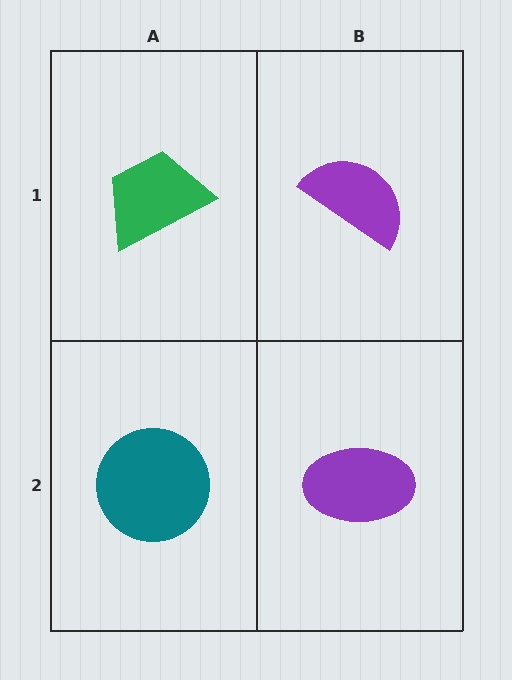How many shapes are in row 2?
2 shapes.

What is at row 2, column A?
A teal circle.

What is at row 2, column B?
A purple ellipse.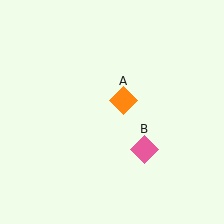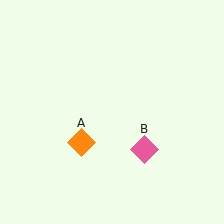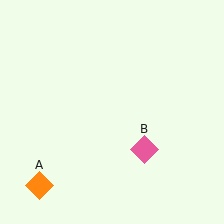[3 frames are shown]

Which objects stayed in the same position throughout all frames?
Pink diamond (object B) remained stationary.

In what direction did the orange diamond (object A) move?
The orange diamond (object A) moved down and to the left.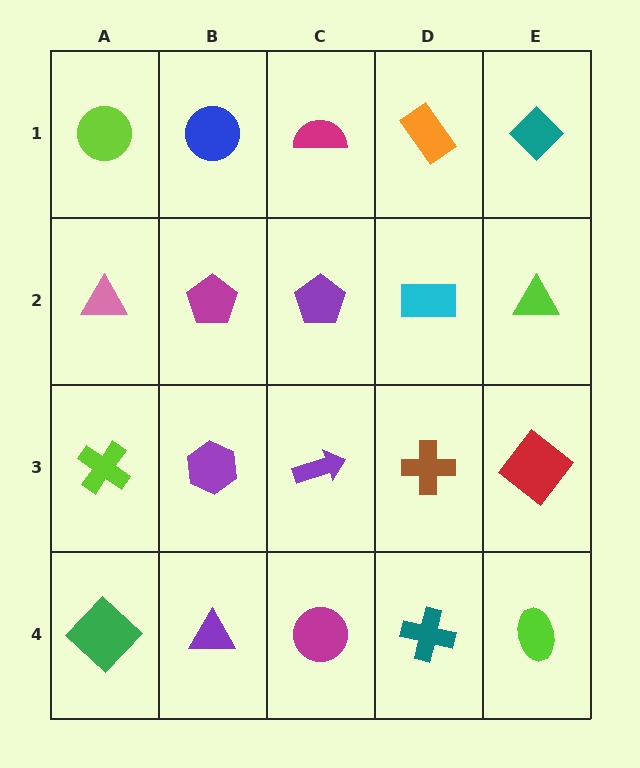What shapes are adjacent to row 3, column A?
A pink triangle (row 2, column A), a green diamond (row 4, column A), a purple hexagon (row 3, column B).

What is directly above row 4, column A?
A lime cross.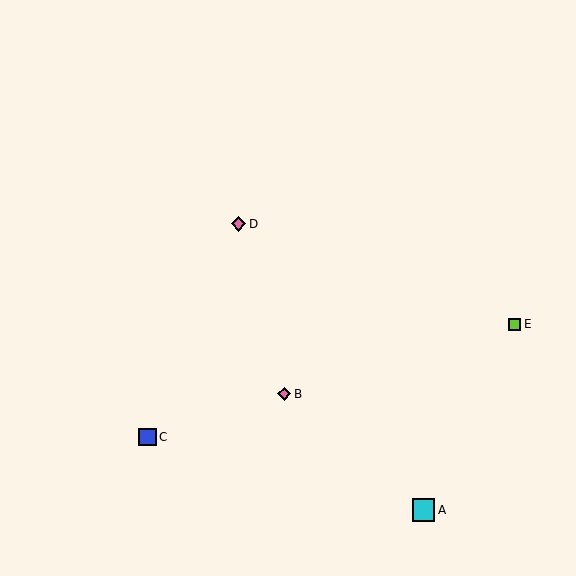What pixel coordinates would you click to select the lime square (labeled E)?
Click at (515, 324) to select the lime square E.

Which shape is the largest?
The cyan square (labeled A) is the largest.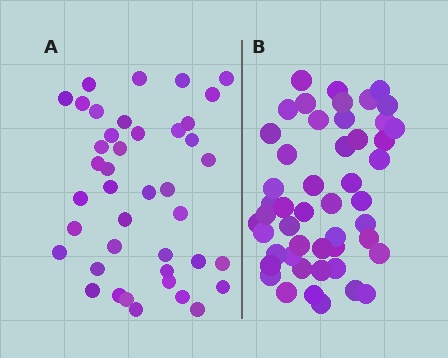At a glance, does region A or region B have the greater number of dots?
Region B (the right region) has more dots.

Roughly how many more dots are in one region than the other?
Region B has roughly 8 or so more dots than region A.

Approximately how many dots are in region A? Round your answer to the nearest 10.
About 40 dots. (The exact count is 41, which rounds to 40.)